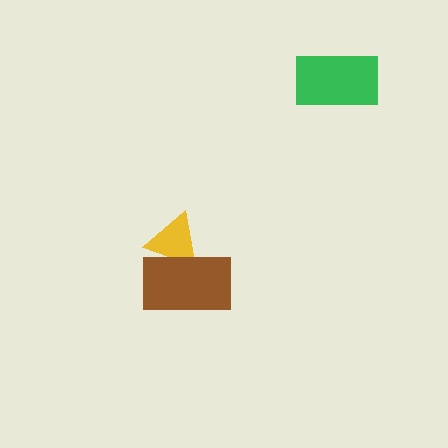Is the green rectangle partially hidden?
No, no other shape covers it.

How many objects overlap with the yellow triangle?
1 object overlaps with the yellow triangle.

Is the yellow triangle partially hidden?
Yes, it is partially covered by another shape.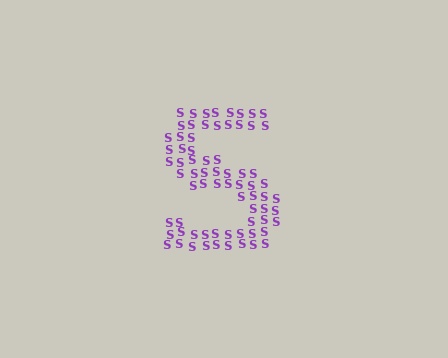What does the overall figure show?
The overall figure shows the letter S.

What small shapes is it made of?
It is made of small letter S's.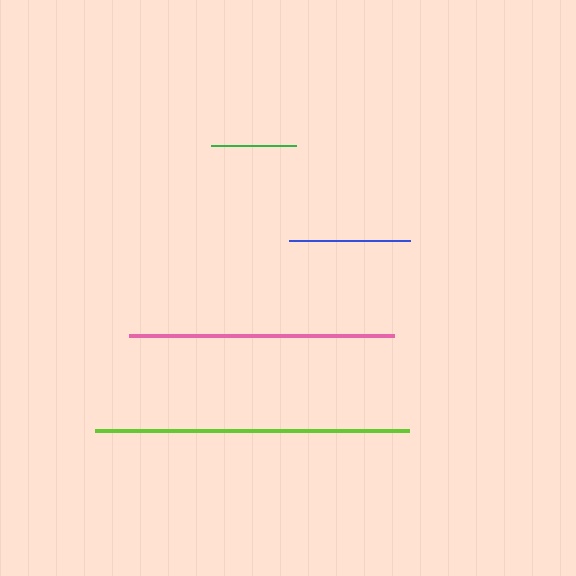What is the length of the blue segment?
The blue segment is approximately 121 pixels long.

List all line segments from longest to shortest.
From longest to shortest: lime, pink, blue, green.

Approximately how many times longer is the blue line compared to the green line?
The blue line is approximately 1.4 times the length of the green line.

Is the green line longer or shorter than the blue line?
The blue line is longer than the green line.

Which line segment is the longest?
The lime line is the longest at approximately 315 pixels.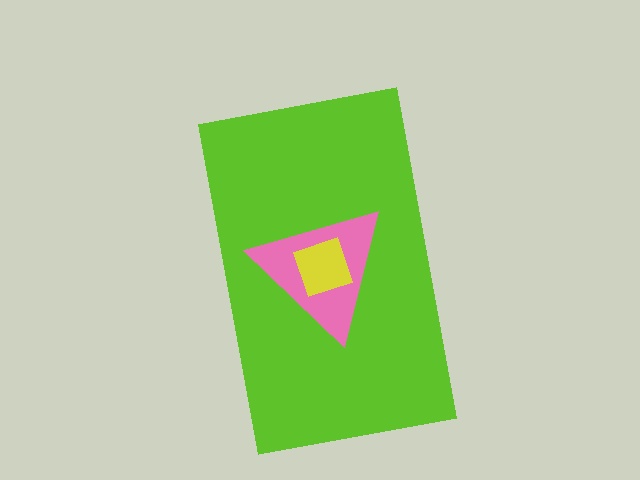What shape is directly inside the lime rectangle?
The pink triangle.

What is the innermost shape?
The yellow square.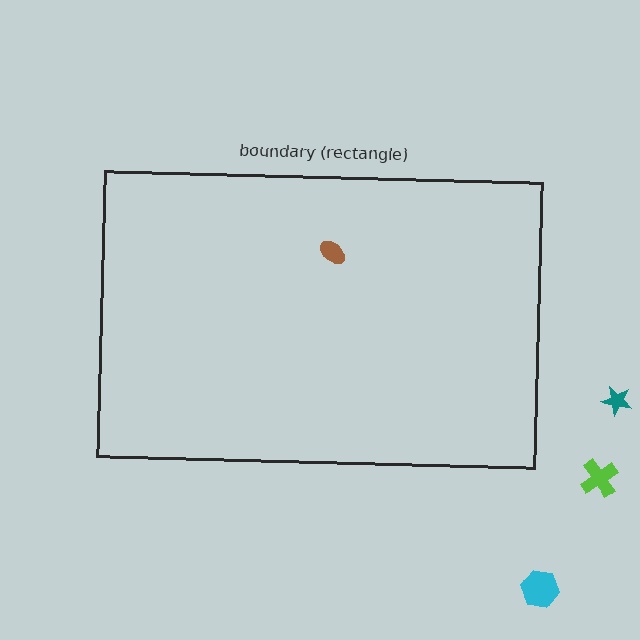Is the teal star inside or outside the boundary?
Outside.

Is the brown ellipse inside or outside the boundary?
Inside.